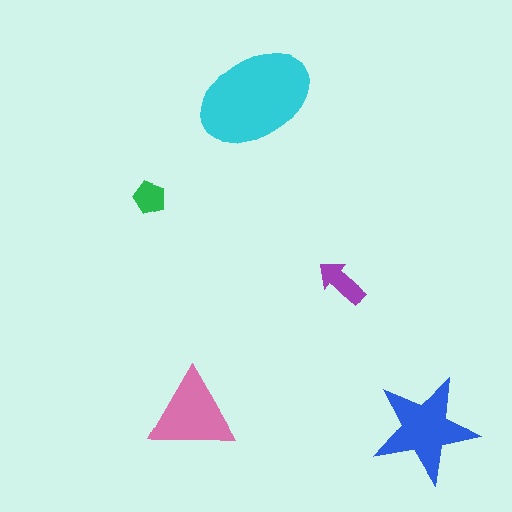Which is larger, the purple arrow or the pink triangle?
The pink triangle.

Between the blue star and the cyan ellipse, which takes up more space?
The cyan ellipse.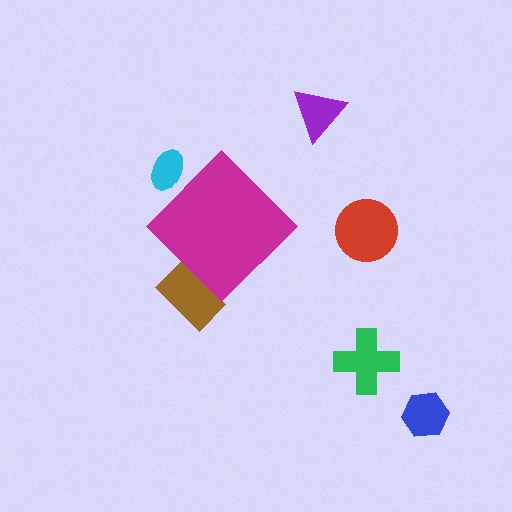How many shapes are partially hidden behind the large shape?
2 shapes are partially hidden.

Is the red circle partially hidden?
No, the red circle is fully visible.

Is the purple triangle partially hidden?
No, the purple triangle is fully visible.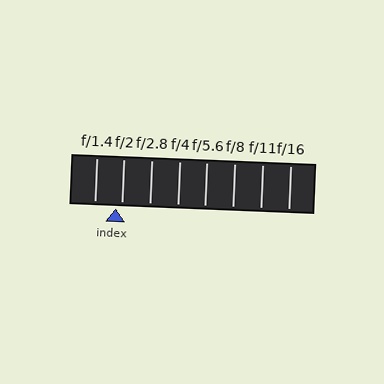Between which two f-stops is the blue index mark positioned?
The index mark is between f/1.4 and f/2.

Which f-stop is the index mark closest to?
The index mark is closest to f/2.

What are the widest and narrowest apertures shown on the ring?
The widest aperture shown is f/1.4 and the narrowest is f/16.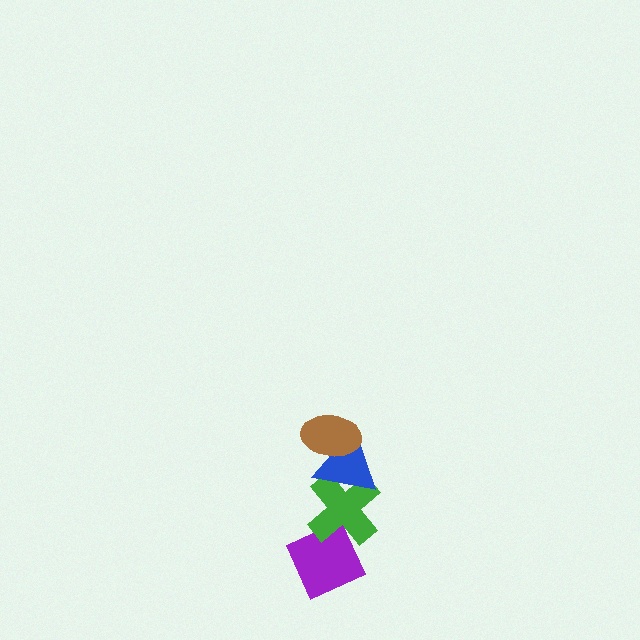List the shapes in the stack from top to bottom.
From top to bottom: the brown ellipse, the blue triangle, the green cross, the purple diamond.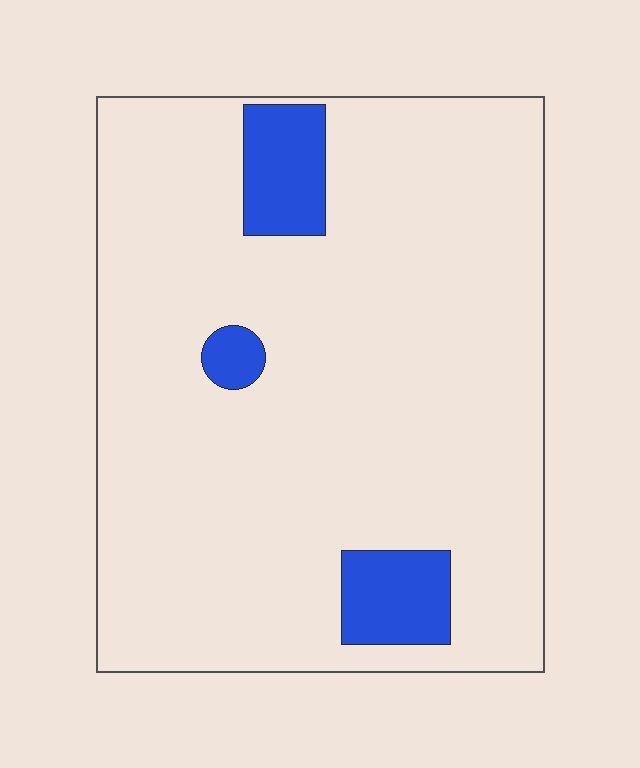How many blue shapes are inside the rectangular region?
3.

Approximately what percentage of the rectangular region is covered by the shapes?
Approximately 10%.